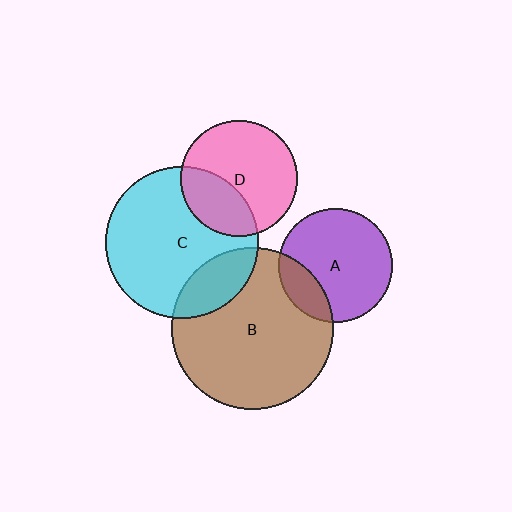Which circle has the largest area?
Circle B (brown).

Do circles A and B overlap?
Yes.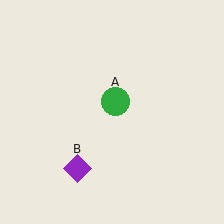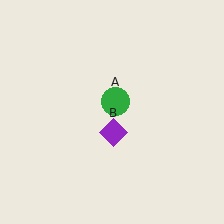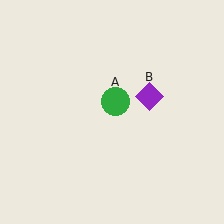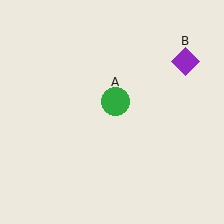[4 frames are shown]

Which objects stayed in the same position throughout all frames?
Green circle (object A) remained stationary.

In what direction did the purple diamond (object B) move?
The purple diamond (object B) moved up and to the right.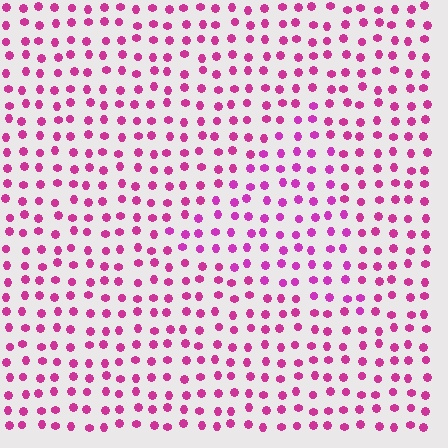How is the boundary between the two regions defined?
The boundary is defined purely by a slight shift in hue (about 15 degrees). Spacing, size, and orientation are identical on both sides.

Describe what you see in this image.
The image is filled with small magenta elements in a uniform arrangement. A triangle-shaped region is visible where the elements are tinted to a slightly different hue, forming a subtle color boundary.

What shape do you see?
I see a triangle.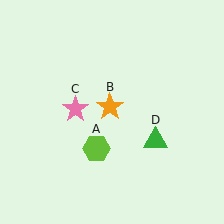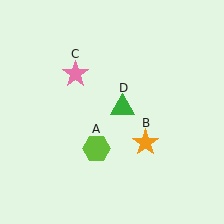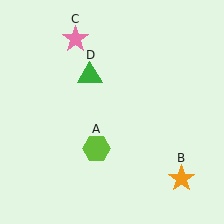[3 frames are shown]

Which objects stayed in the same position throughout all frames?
Lime hexagon (object A) remained stationary.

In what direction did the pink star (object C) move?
The pink star (object C) moved up.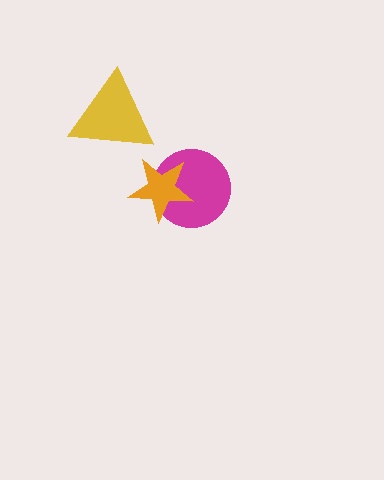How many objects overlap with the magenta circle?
1 object overlaps with the magenta circle.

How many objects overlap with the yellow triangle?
0 objects overlap with the yellow triangle.